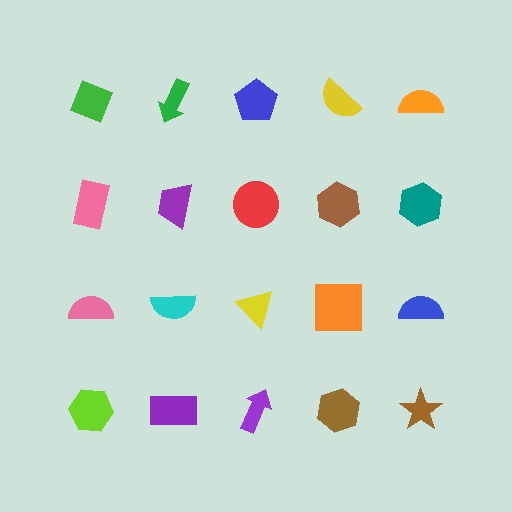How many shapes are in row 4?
5 shapes.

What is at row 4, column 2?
A purple rectangle.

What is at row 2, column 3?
A red circle.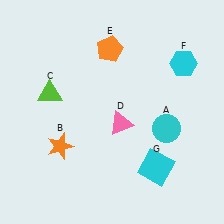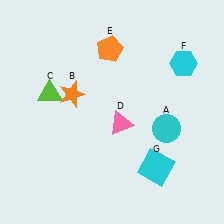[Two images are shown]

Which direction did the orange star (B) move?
The orange star (B) moved up.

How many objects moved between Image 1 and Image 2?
1 object moved between the two images.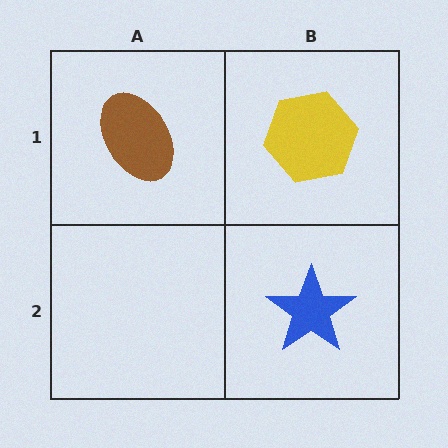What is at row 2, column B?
A blue star.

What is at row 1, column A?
A brown ellipse.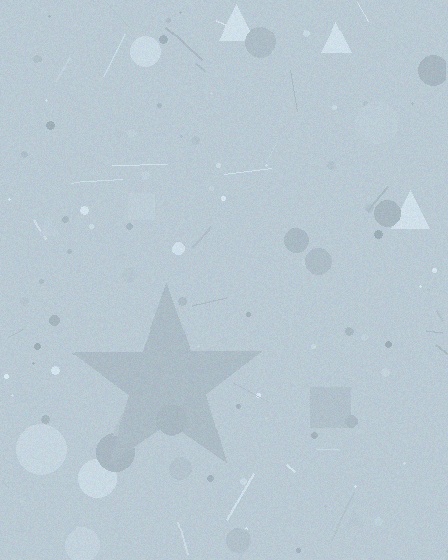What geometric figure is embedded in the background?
A star is embedded in the background.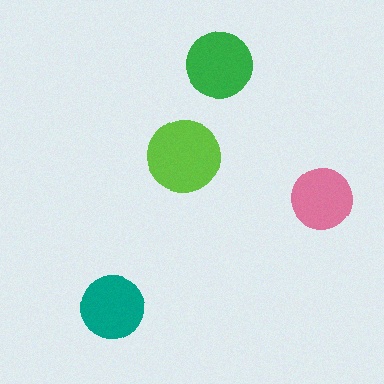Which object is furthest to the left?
The teal circle is leftmost.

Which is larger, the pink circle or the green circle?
The green one.